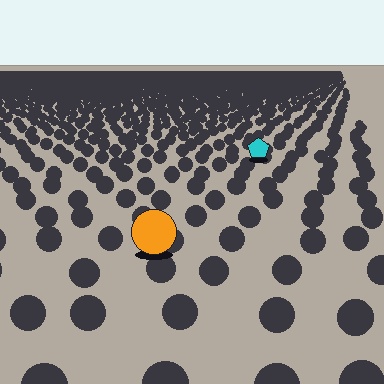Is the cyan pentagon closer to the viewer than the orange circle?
No. The orange circle is closer — you can tell from the texture gradient: the ground texture is coarser near it.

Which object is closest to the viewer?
The orange circle is closest. The texture marks near it are larger and more spread out.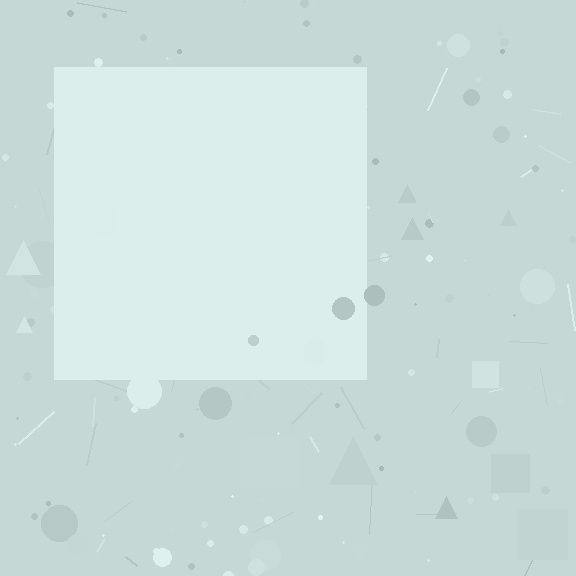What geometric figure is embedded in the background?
A square is embedded in the background.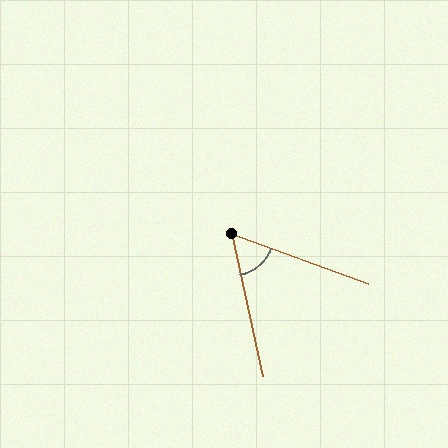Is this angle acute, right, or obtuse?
It is acute.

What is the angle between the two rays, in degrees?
Approximately 57 degrees.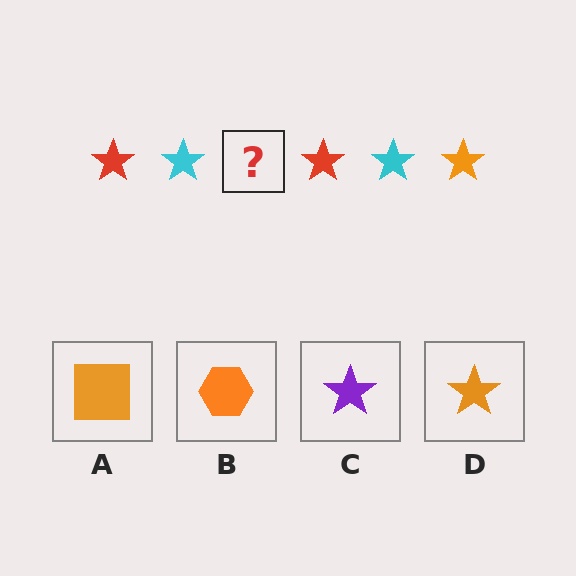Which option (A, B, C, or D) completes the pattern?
D.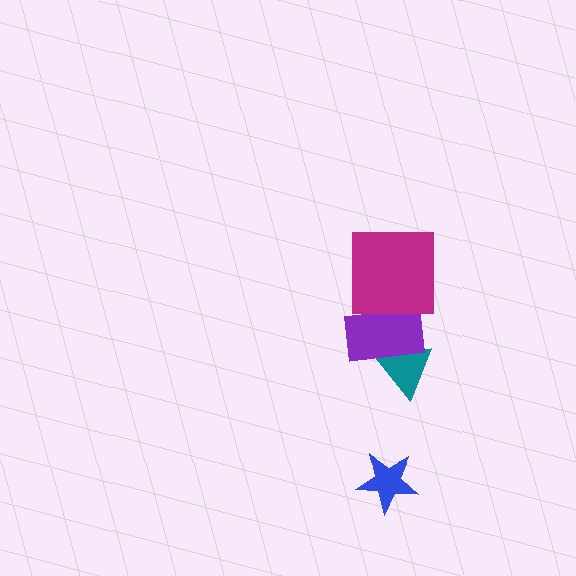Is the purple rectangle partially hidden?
Yes, it is partially covered by another shape.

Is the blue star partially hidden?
No, no other shape covers it.